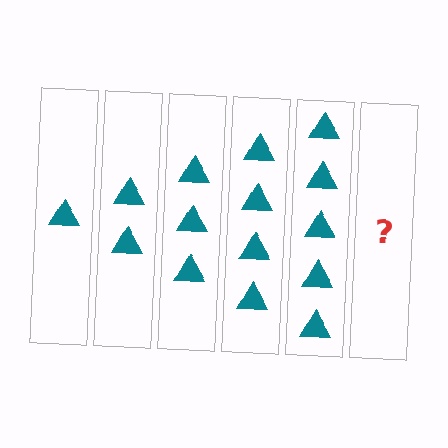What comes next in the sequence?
The next element should be 6 triangles.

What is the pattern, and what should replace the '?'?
The pattern is that each step adds one more triangle. The '?' should be 6 triangles.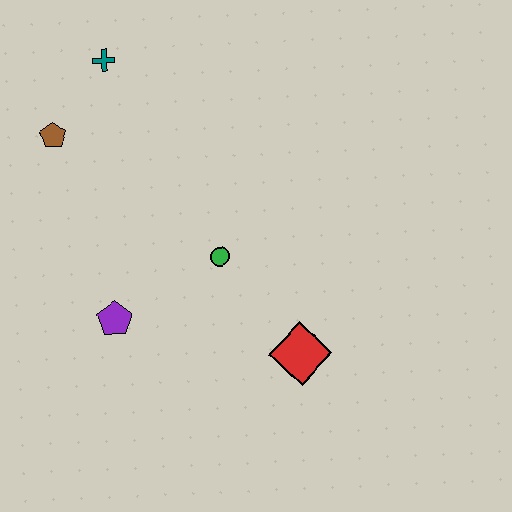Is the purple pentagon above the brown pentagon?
No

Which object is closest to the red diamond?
The green circle is closest to the red diamond.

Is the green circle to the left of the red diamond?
Yes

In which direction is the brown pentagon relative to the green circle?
The brown pentagon is to the left of the green circle.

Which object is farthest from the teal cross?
The red diamond is farthest from the teal cross.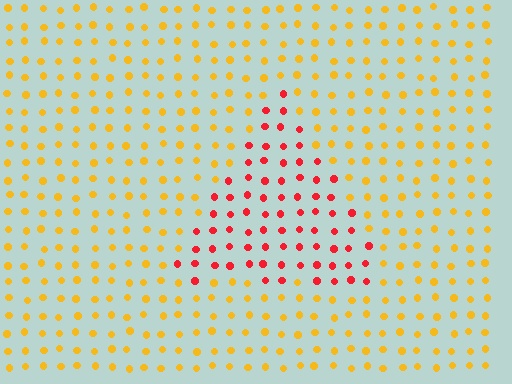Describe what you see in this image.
The image is filled with small yellow elements in a uniform arrangement. A triangle-shaped region is visible where the elements are tinted to a slightly different hue, forming a subtle color boundary.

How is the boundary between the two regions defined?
The boundary is defined purely by a slight shift in hue (about 49 degrees). Spacing, size, and orientation are identical on both sides.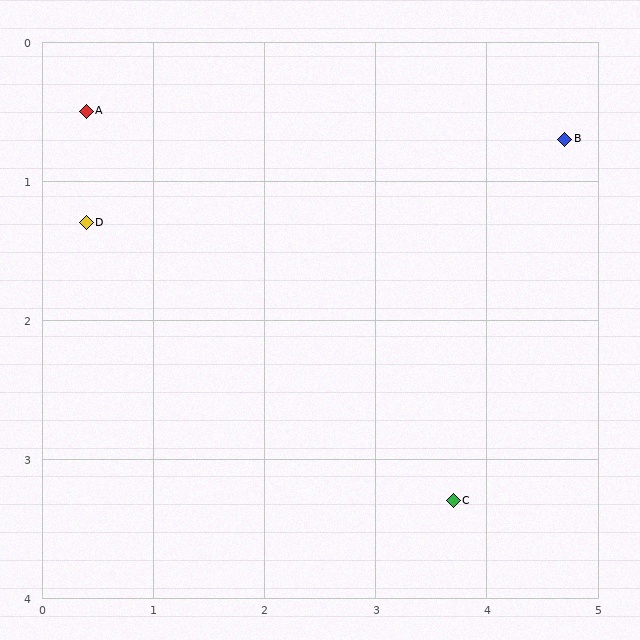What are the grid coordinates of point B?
Point B is at approximately (4.7, 0.7).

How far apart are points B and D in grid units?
Points B and D are about 4.3 grid units apart.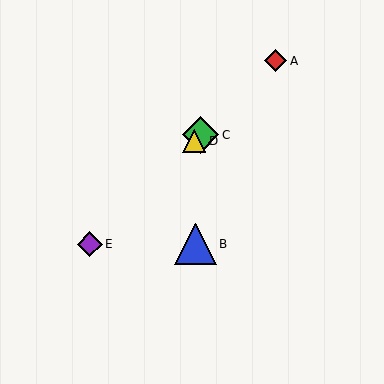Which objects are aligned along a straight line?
Objects A, C, D, E are aligned along a straight line.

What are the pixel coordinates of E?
Object E is at (90, 244).